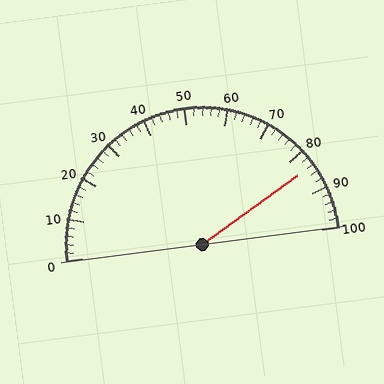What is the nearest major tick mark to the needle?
The nearest major tick mark is 80.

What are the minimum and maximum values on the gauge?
The gauge ranges from 0 to 100.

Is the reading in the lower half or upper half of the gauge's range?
The reading is in the upper half of the range (0 to 100).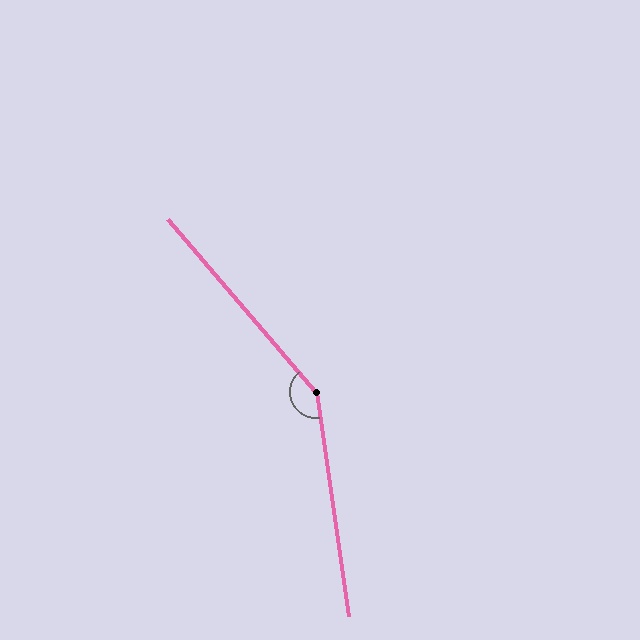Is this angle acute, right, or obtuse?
It is obtuse.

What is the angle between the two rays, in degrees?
Approximately 148 degrees.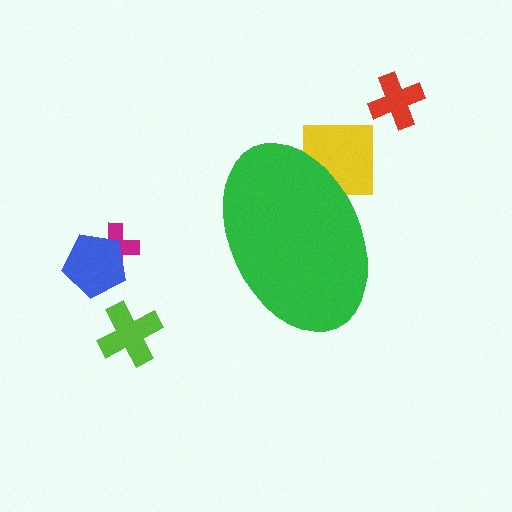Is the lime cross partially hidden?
No, the lime cross is fully visible.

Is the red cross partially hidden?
No, the red cross is fully visible.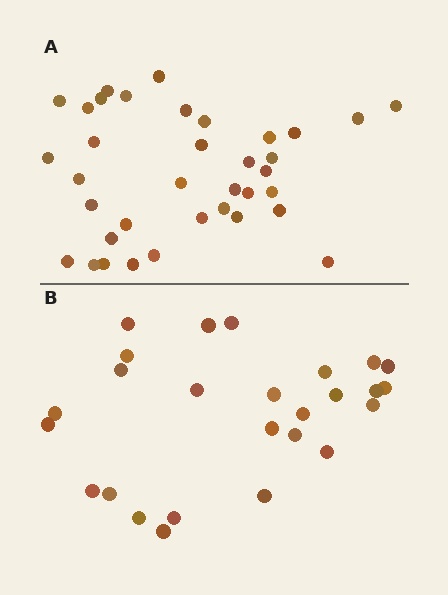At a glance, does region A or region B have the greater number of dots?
Region A (the top region) has more dots.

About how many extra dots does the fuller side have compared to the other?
Region A has roughly 10 or so more dots than region B.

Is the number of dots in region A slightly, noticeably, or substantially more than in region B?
Region A has noticeably more, but not dramatically so. The ratio is roughly 1.4 to 1.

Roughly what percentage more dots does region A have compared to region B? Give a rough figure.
About 40% more.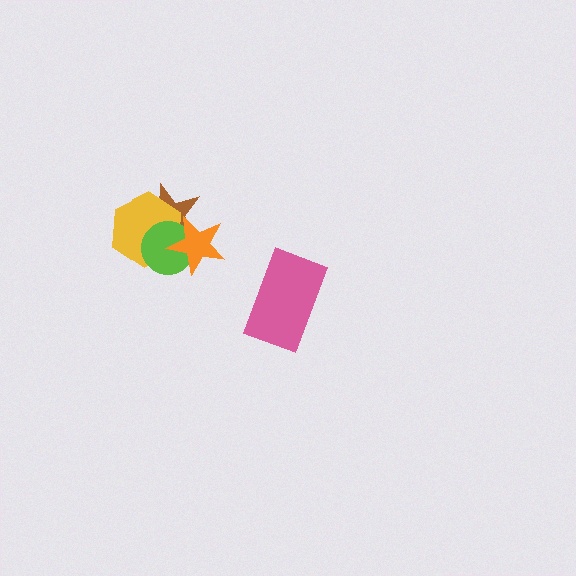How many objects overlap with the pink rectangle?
0 objects overlap with the pink rectangle.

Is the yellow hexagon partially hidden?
Yes, it is partially covered by another shape.